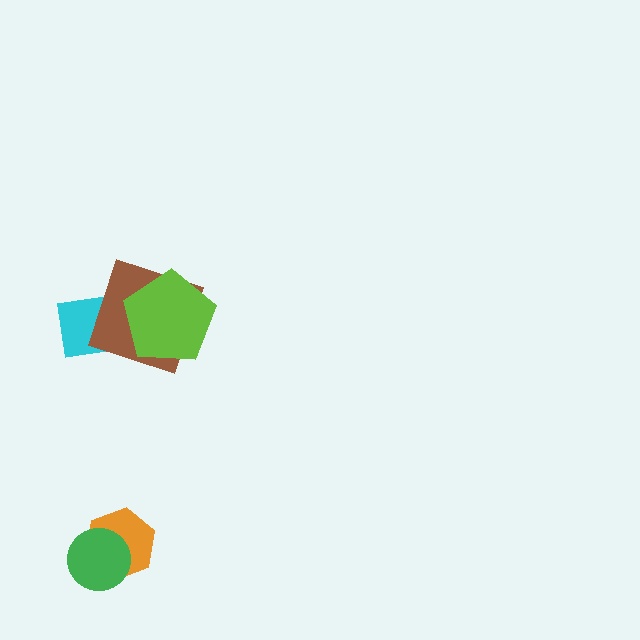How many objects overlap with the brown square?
2 objects overlap with the brown square.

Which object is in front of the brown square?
The lime pentagon is in front of the brown square.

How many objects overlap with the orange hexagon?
1 object overlaps with the orange hexagon.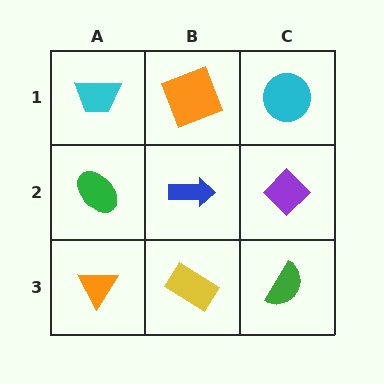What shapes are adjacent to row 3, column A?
A green ellipse (row 2, column A), a yellow rectangle (row 3, column B).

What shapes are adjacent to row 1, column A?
A green ellipse (row 2, column A), an orange square (row 1, column B).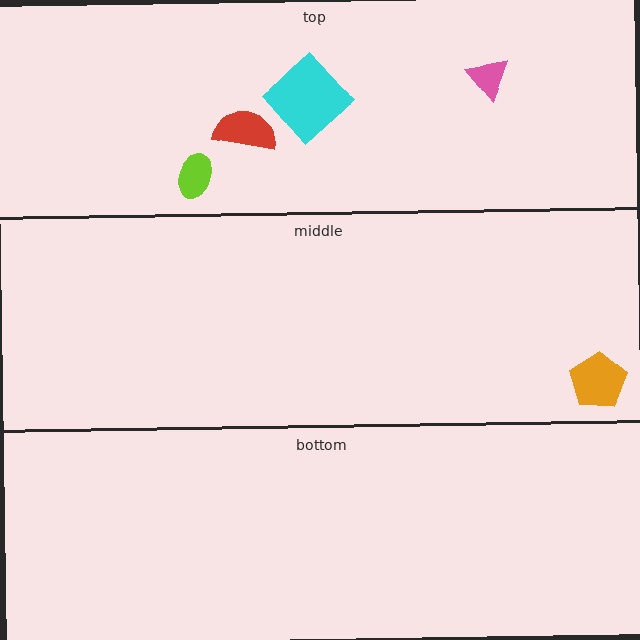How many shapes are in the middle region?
1.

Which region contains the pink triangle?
The top region.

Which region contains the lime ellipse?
The top region.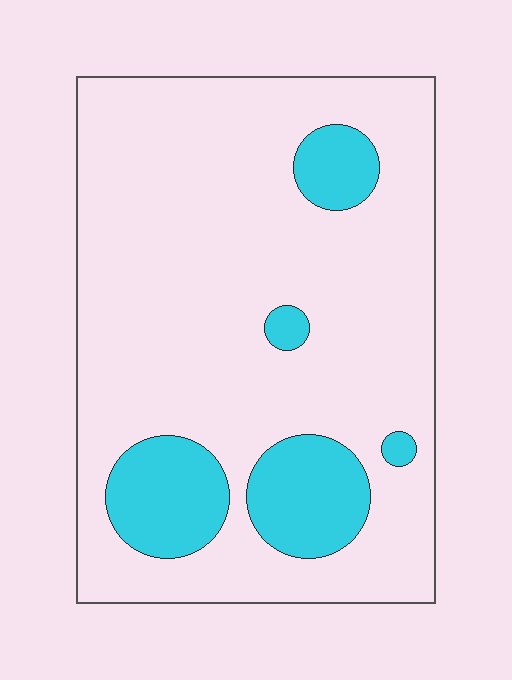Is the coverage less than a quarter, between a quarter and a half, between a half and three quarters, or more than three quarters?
Less than a quarter.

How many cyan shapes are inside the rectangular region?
5.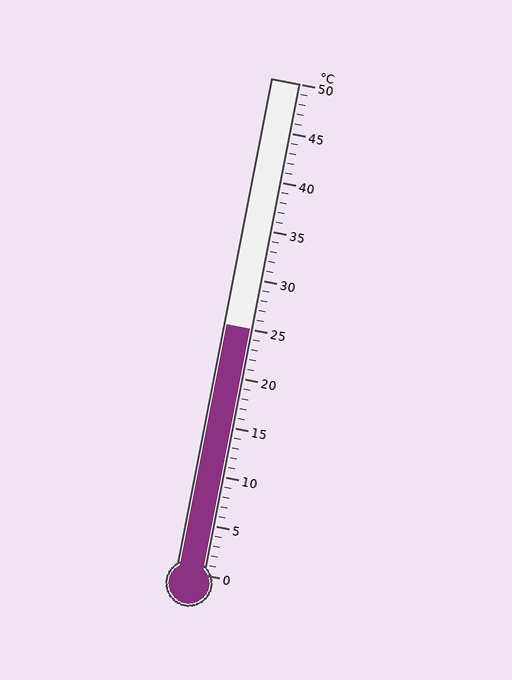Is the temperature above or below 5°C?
The temperature is above 5°C.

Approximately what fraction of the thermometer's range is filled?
The thermometer is filled to approximately 50% of its range.